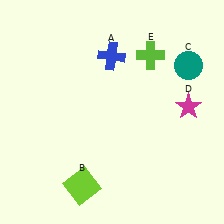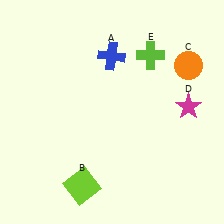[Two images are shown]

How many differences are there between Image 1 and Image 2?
There is 1 difference between the two images.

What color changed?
The circle (C) changed from teal in Image 1 to orange in Image 2.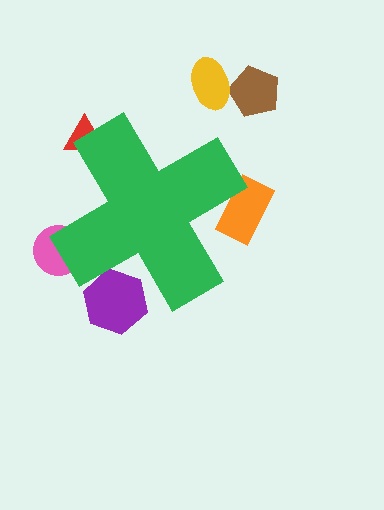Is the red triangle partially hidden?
Yes, the red triangle is partially hidden behind the green cross.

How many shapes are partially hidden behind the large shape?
4 shapes are partially hidden.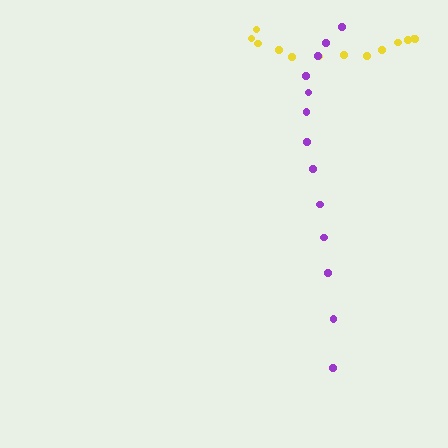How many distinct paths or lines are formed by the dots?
There are 2 distinct paths.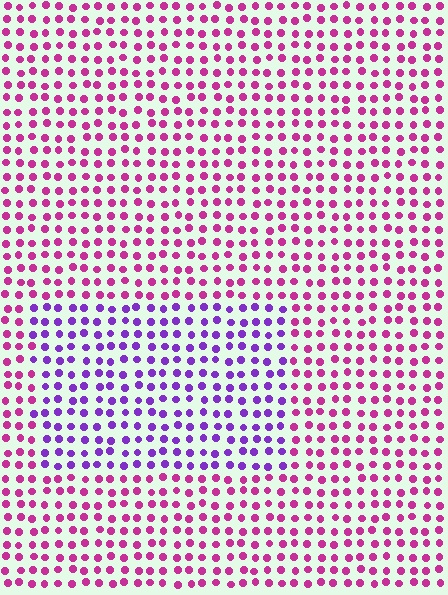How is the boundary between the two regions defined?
The boundary is defined purely by a slight shift in hue (about 46 degrees). Spacing, size, and orientation are identical on both sides.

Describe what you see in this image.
The image is filled with small magenta elements in a uniform arrangement. A rectangle-shaped region is visible where the elements are tinted to a slightly different hue, forming a subtle color boundary.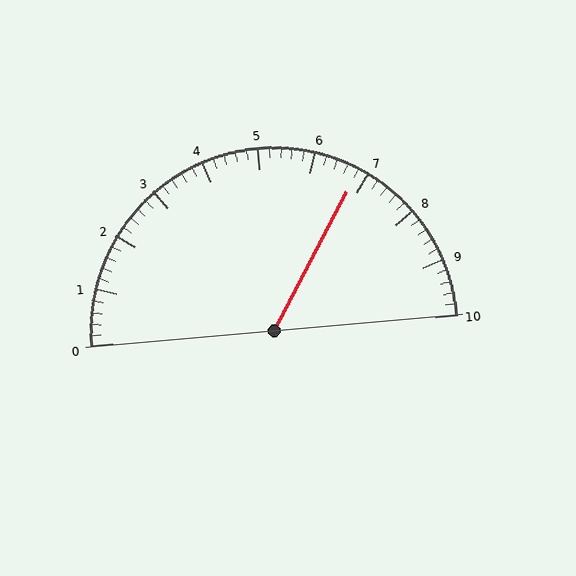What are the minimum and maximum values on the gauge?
The gauge ranges from 0 to 10.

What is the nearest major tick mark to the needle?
The nearest major tick mark is 7.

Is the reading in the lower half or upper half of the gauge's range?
The reading is in the upper half of the range (0 to 10).